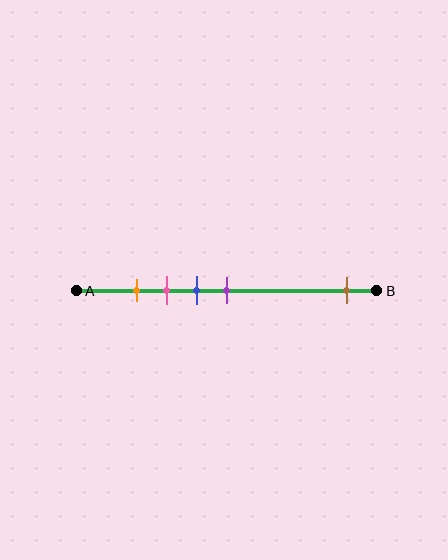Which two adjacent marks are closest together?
The orange and pink marks are the closest adjacent pair.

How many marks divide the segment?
There are 5 marks dividing the segment.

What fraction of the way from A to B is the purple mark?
The purple mark is approximately 50% (0.5) of the way from A to B.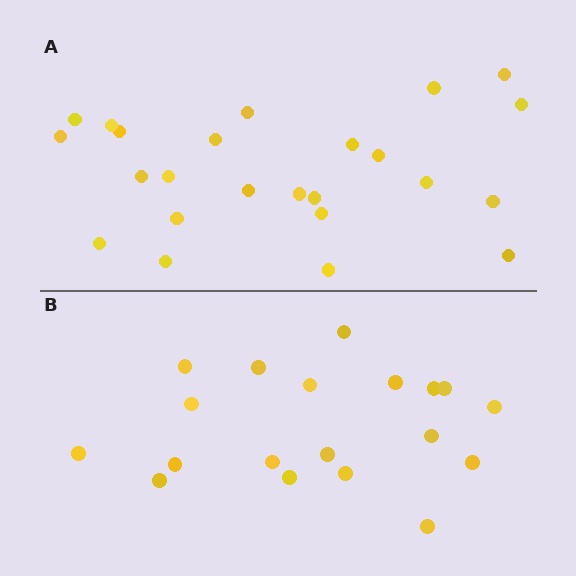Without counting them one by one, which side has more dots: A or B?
Region A (the top region) has more dots.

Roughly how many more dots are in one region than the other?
Region A has about 5 more dots than region B.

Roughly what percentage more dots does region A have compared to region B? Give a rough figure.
About 25% more.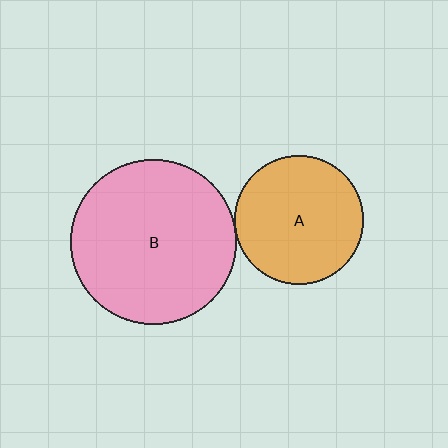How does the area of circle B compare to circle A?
Approximately 1.6 times.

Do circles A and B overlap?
Yes.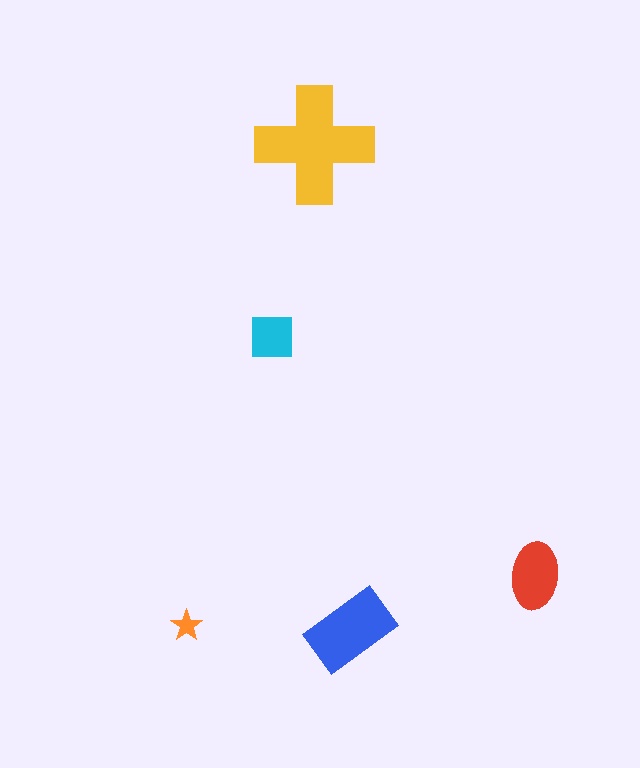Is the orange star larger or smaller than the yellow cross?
Smaller.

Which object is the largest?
The yellow cross.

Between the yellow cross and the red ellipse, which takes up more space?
The yellow cross.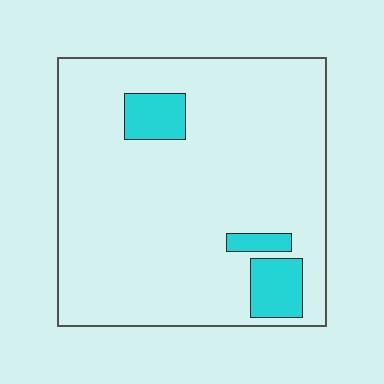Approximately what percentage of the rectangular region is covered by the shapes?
Approximately 10%.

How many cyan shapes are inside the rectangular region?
3.